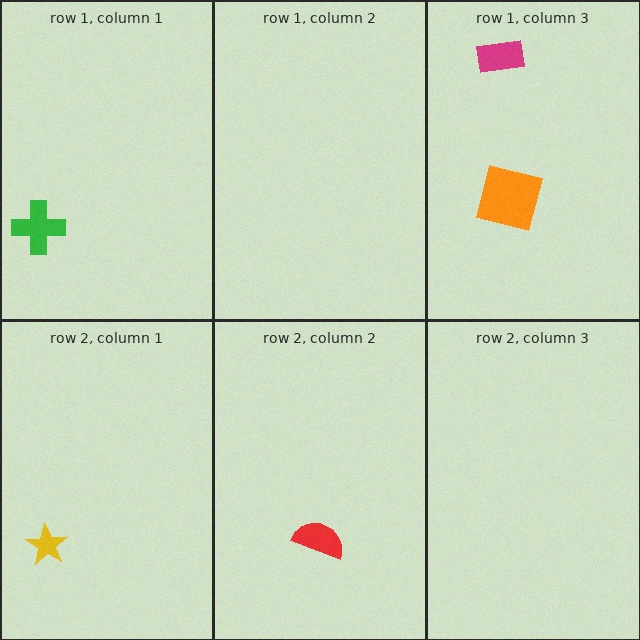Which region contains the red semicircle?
The row 2, column 2 region.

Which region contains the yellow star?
The row 2, column 1 region.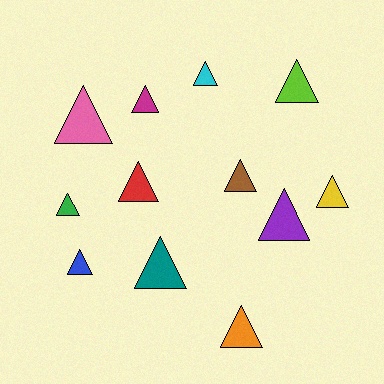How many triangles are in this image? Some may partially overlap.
There are 12 triangles.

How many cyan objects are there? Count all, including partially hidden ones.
There is 1 cyan object.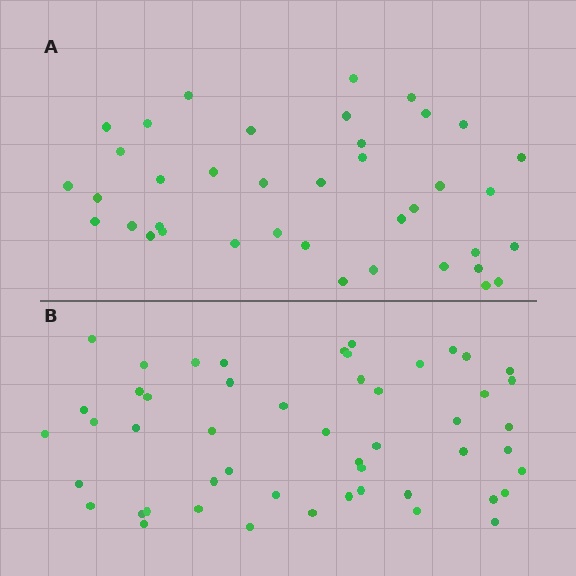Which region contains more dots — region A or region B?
Region B (the bottom region) has more dots.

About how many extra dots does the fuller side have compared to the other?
Region B has roughly 12 or so more dots than region A.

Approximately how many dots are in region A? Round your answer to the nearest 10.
About 40 dots. (The exact count is 39, which rounds to 40.)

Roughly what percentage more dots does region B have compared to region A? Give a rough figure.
About 30% more.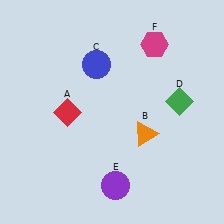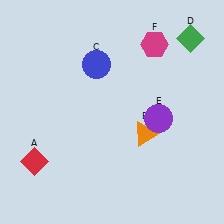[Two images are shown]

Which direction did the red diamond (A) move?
The red diamond (A) moved down.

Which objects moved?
The objects that moved are: the red diamond (A), the green diamond (D), the purple circle (E).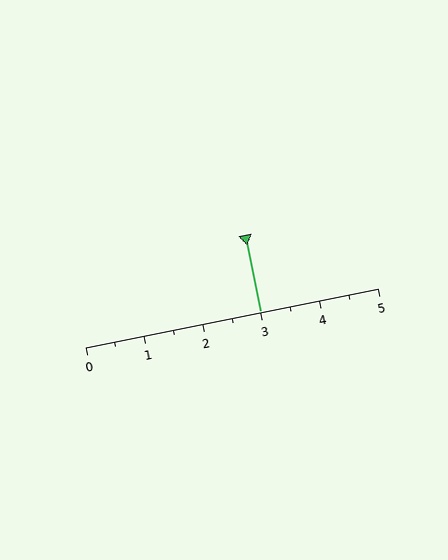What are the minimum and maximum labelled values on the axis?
The axis runs from 0 to 5.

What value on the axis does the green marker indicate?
The marker indicates approximately 3.